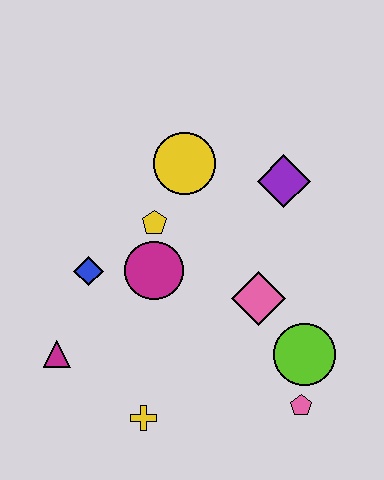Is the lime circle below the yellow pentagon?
Yes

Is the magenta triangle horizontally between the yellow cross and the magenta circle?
No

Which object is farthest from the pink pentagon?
The yellow circle is farthest from the pink pentagon.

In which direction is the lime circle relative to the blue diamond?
The lime circle is to the right of the blue diamond.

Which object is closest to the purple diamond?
The yellow circle is closest to the purple diamond.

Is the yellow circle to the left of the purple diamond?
Yes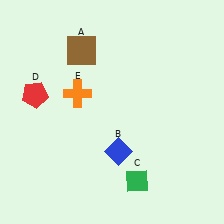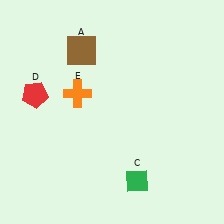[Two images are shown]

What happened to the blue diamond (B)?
The blue diamond (B) was removed in Image 2. It was in the bottom-right area of Image 1.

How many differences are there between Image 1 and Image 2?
There is 1 difference between the two images.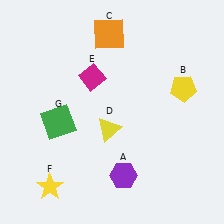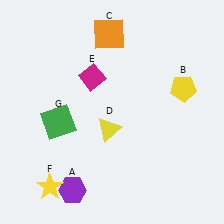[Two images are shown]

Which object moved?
The purple hexagon (A) moved left.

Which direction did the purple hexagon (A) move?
The purple hexagon (A) moved left.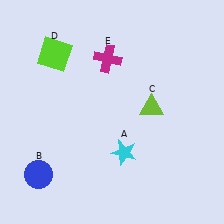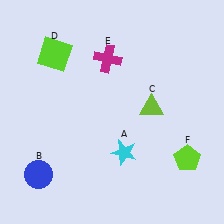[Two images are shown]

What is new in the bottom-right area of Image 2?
A lime pentagon (F) was added in the bottom-right area of Image 2.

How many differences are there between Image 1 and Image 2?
There is 1 difference between the two images.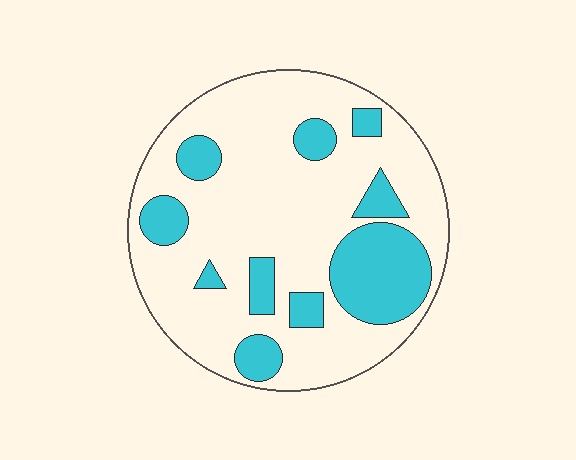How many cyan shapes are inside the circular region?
10.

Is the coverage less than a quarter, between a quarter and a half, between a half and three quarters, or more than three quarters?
Between a quarter and a half.